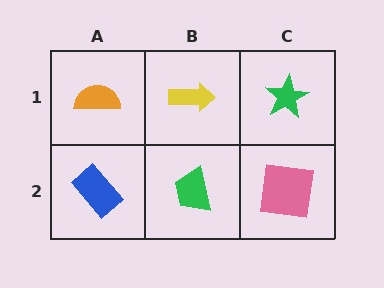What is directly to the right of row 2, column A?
A green trapezoid.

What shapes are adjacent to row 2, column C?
A green star (row 1, column C), a green trapezoid (row 2, column B).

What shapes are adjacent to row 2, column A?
An orange semicircle (row 1, column A), a green trapezoid (row 2, column B).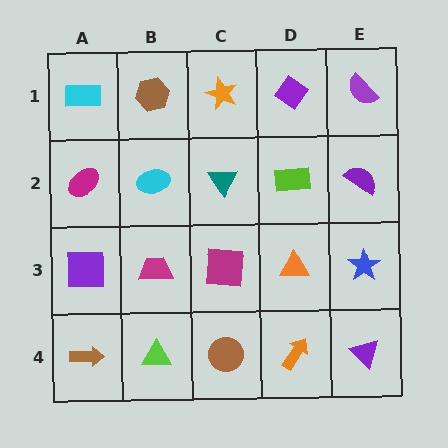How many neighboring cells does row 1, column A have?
2.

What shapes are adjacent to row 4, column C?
A magenta square (row 3, column C), a lime triangle (row 4, column B), an orange arrow (row 4, column D).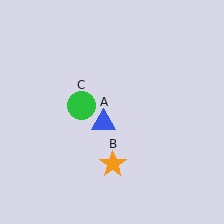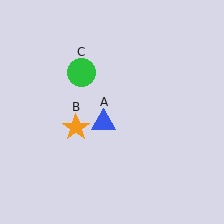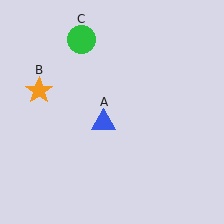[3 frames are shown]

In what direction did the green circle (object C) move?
The green circle (object C) moved up.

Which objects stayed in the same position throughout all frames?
Blue triangle (object A) remained stationary.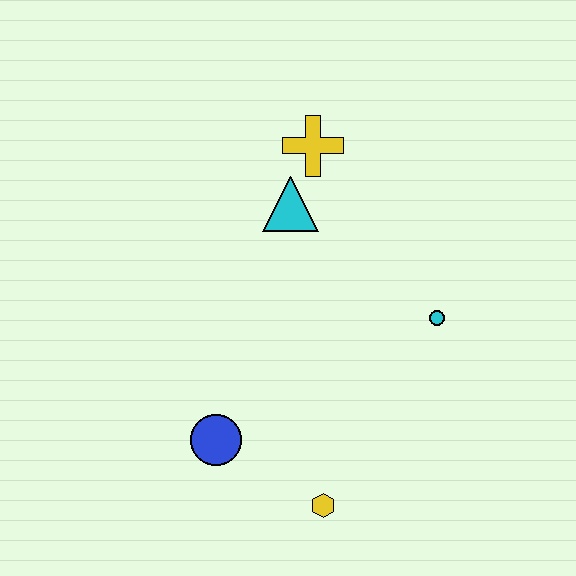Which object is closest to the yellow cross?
The cyan triangle is closest to the yellow cross.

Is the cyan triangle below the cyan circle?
No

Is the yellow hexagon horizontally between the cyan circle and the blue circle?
Yes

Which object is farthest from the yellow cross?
The yellow hexagon is farthest from the yellow cross.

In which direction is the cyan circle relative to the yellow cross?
The cyan circle is below the yellow cross.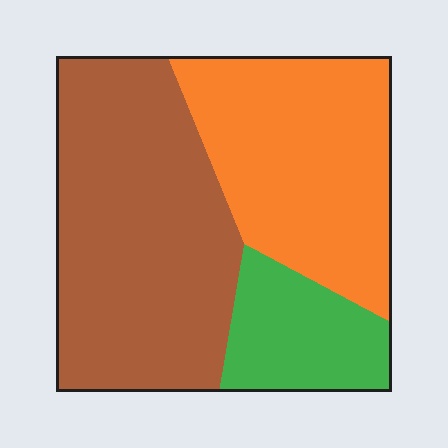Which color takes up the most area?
Brown, at roughly 50%.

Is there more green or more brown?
Brown.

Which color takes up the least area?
Green, at roughly 15%.